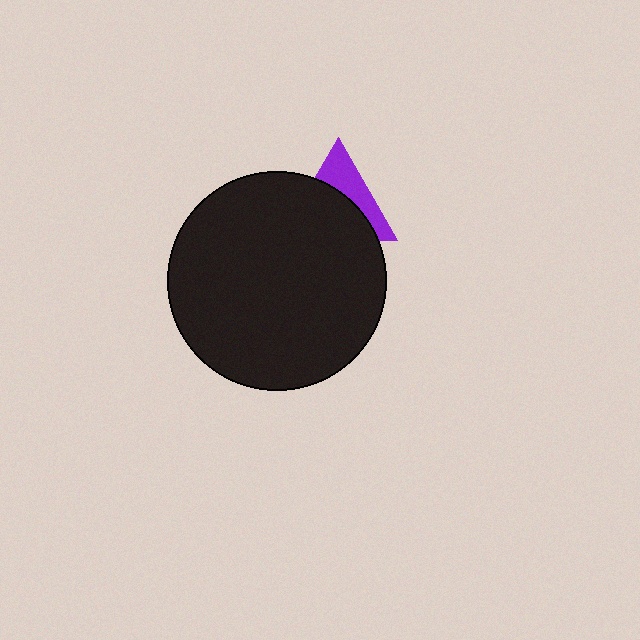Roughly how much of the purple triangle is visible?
A small part of it is visible (roughly 39%).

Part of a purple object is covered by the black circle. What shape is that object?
It is a triangle.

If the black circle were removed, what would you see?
You would see the complete purple triangle.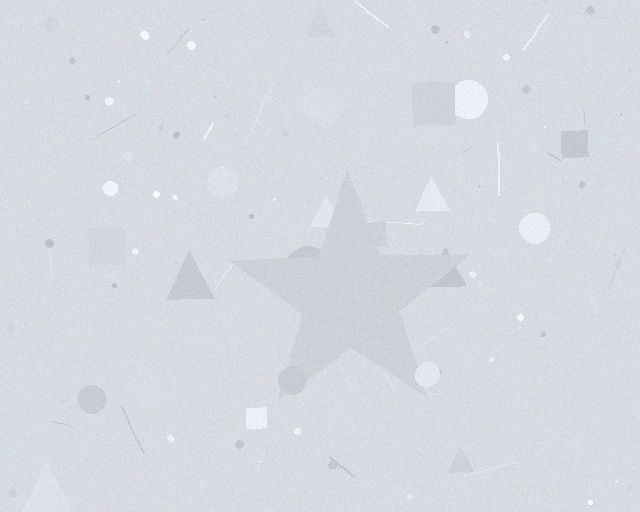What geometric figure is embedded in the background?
A star is embedded in the background.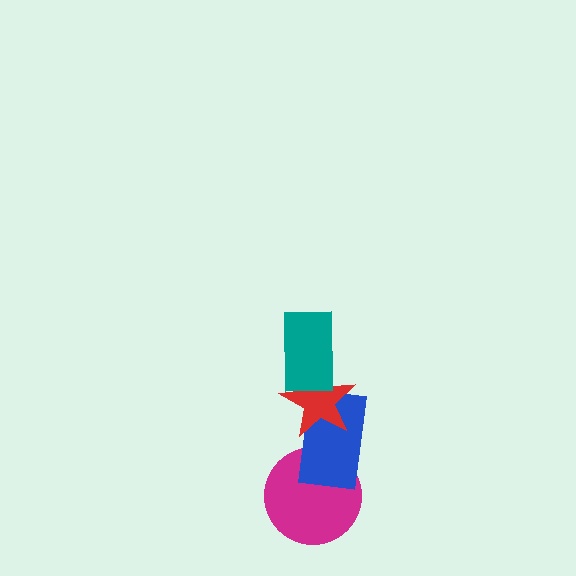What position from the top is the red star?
The red star is 2nd from the top.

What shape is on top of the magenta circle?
The blue rectangle is on top of the magenta circle.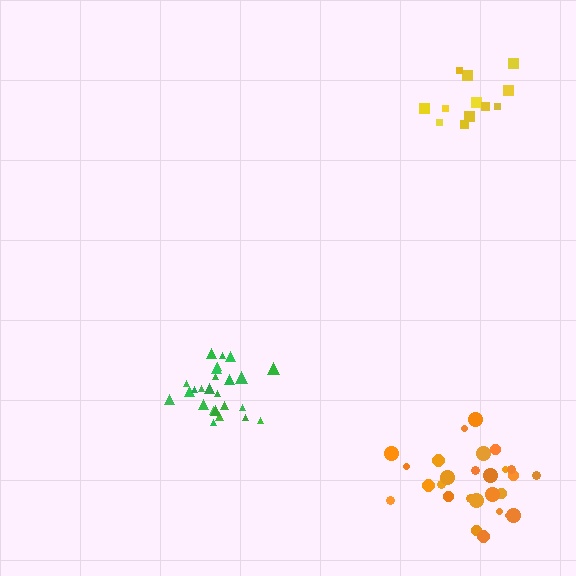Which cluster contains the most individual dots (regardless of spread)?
Orange (27).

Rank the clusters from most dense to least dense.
green, orange, yellow.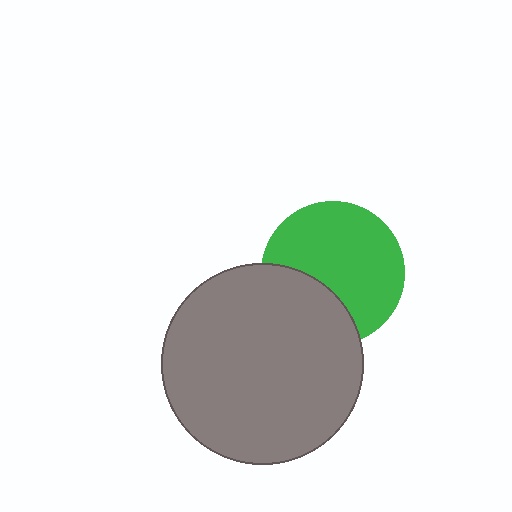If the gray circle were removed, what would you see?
You would see the complete green circle.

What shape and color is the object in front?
The object in front is a gray circle.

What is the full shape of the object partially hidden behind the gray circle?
The partially hidden object is a green circle.